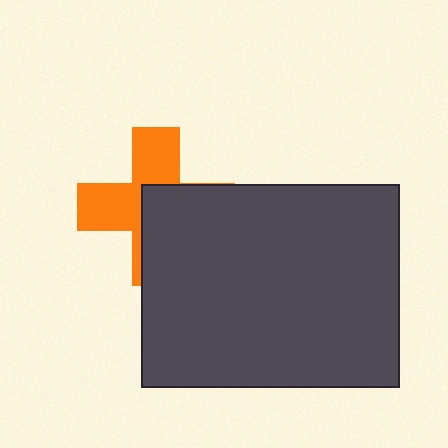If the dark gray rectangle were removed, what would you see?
You would see the complete orange cross.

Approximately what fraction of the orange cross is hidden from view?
Roughly 51% of the orange cross is hidden behind the dark gray rectangle.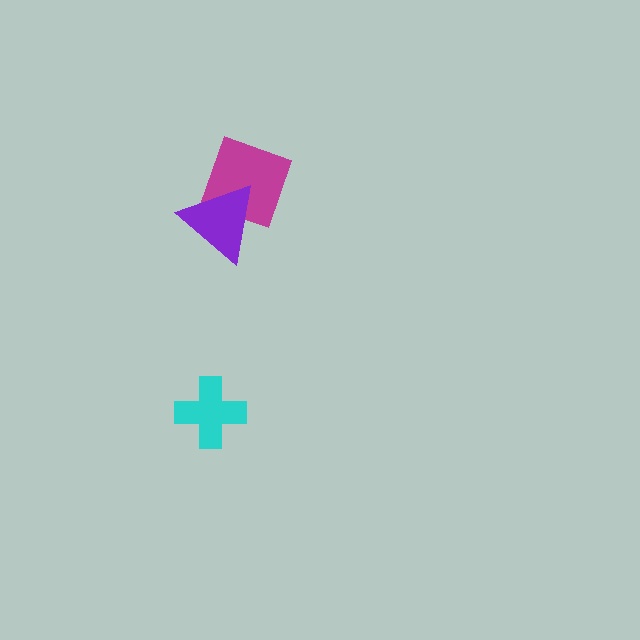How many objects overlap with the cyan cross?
0 objects overlap with the cyan cross.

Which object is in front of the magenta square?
The purple triangle is in front of the magenta square.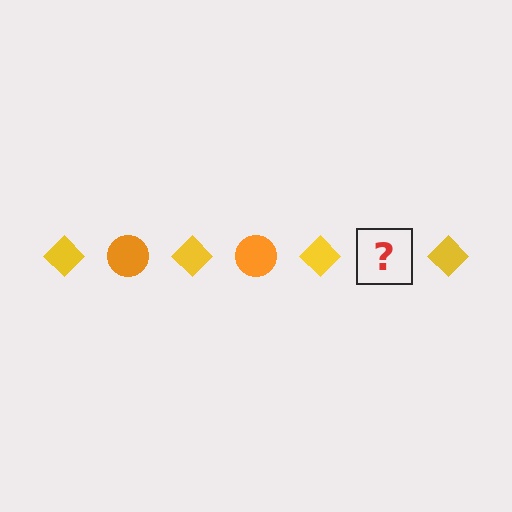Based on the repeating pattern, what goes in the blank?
The blank should be an orange circle.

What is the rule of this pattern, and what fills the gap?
The rule is that the pattern alternates between yellow diamond and orange circle. The gap should be filled with an orange circle.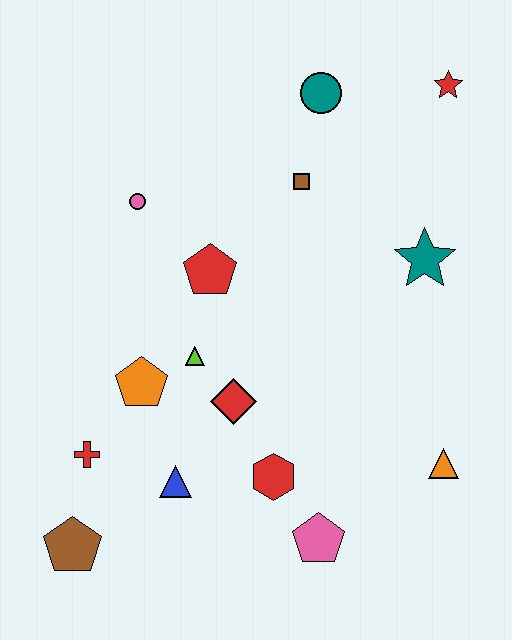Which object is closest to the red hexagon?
The pink pentagon is closest to the red hexagon.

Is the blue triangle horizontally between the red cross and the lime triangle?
Yes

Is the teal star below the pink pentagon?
No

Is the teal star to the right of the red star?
No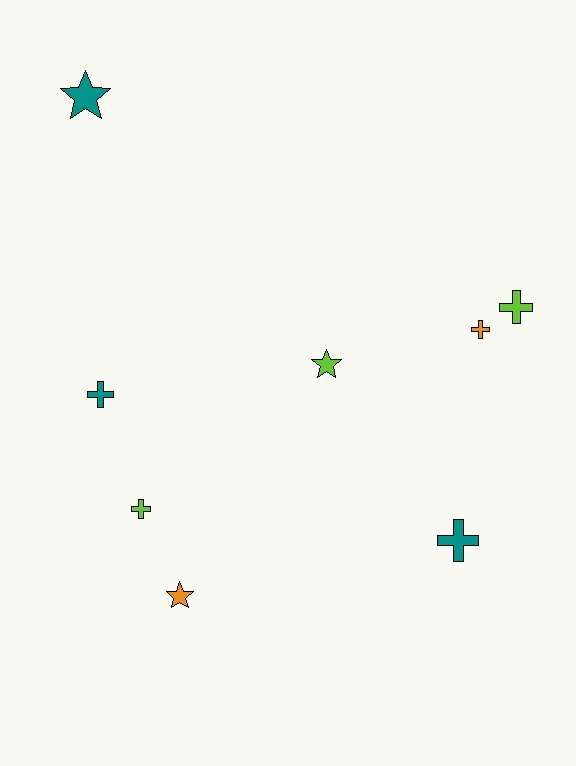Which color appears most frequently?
Lime, with 3 objects.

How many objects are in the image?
There are 8 objects.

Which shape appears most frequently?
Cross, with 5 objects.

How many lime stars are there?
There is 1 lime star.